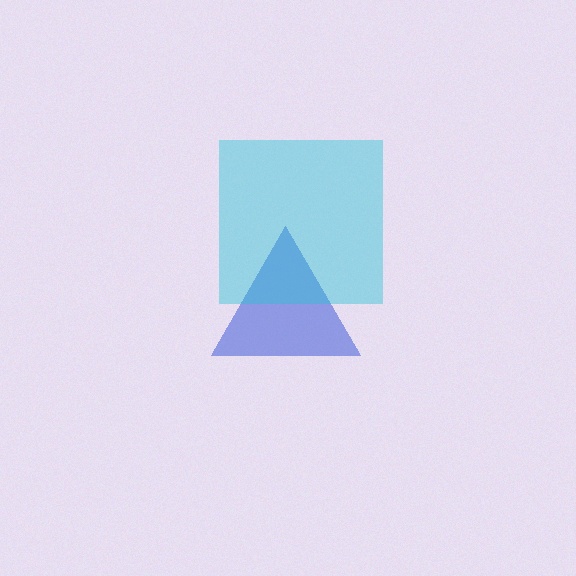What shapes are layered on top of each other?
The layered shapes are: a blue triangle, a cyan square.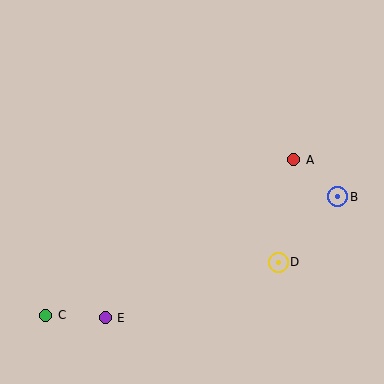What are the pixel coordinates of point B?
Point B is at (338, 197).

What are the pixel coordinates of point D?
Point D is at (278, 262).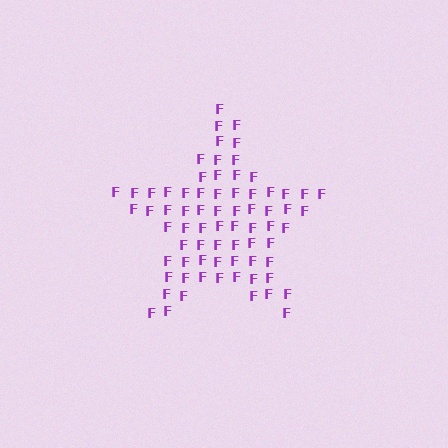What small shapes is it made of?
It is made of small letter F's.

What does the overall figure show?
The overall figure shows a star.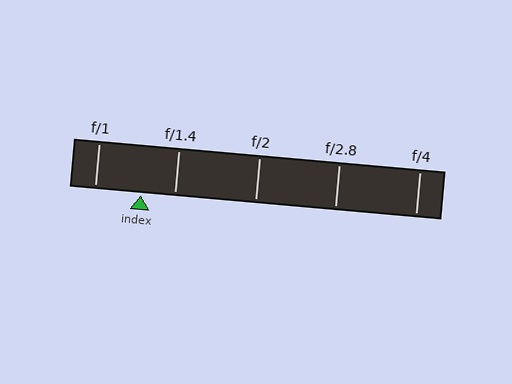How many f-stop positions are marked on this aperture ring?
There are 5 f-stop positions marked.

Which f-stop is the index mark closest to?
The index mark is closest to f/1.4.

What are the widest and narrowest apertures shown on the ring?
The widest aperture shown is f/1 and the narrowest is f/4.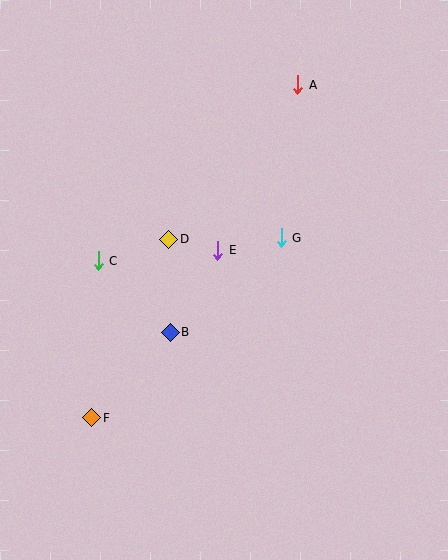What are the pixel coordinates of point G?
Point G is at (281, 238).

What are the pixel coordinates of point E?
Point E is at (218, 250).